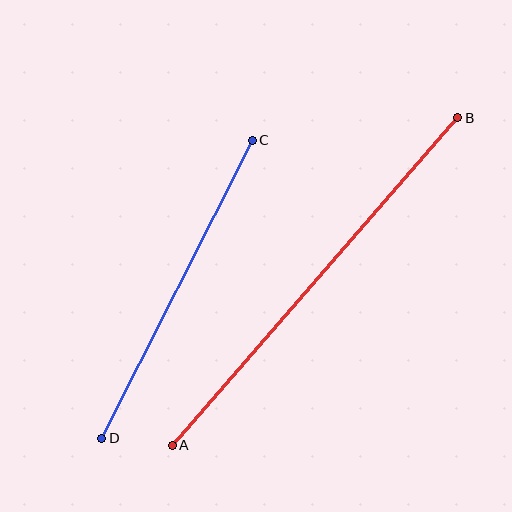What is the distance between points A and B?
The distance is approximately 434 pixels.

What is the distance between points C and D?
The distance is approximately 334 pixels.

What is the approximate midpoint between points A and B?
The midpoint is at approximately (315, 282) pixels.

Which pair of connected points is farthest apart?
Points A and B are farthest apart.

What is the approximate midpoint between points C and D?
The midpoint is at approximately (177, 289) pixels.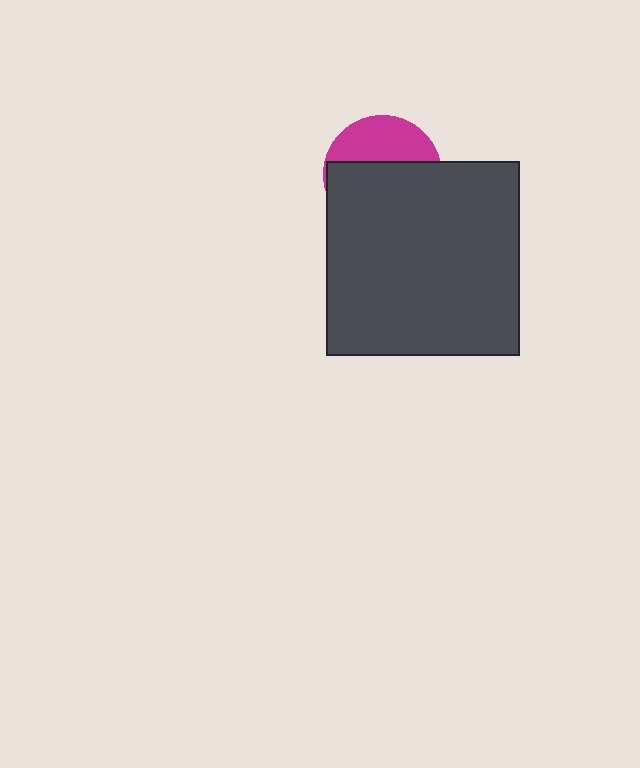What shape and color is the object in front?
The object in front is a dark gray square.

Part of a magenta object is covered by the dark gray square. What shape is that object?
It is a circle.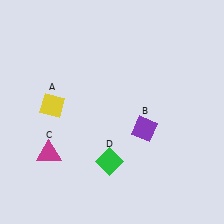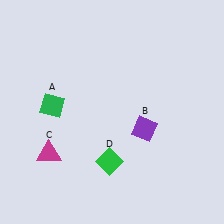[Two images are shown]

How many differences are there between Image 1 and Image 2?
There is 1 difference between the two images.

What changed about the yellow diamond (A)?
In Image 1, A is yellow. In Image 2, it changed to green.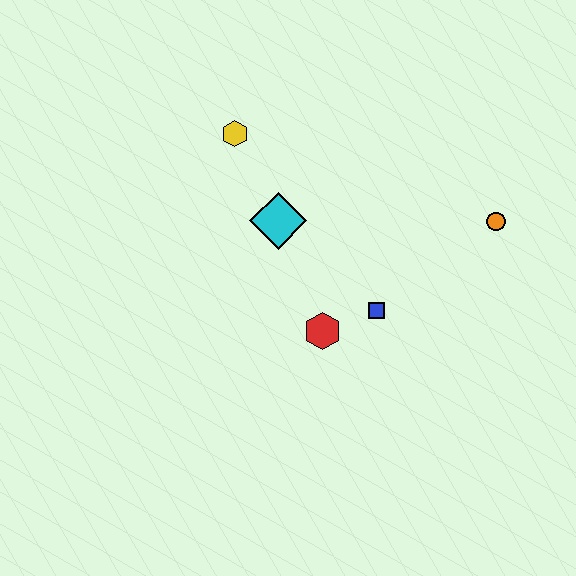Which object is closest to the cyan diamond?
The yellow hexagon is closest to the cyan diamond.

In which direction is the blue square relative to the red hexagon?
The blue square is to the right of the red hexagon.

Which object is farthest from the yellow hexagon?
The orange circle is farthest from the yellow hexagon.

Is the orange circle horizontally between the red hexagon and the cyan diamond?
No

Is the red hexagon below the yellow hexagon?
Yes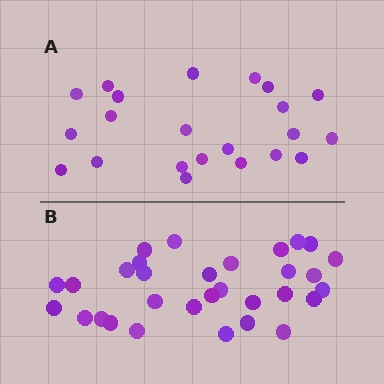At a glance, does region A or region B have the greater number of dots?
Region B (the bottom region) has more dots.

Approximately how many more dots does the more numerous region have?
Region B has roughly 8 or so more dots than region A.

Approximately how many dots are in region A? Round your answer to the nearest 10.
About 20 dots. (The exact count is 22, which rounds to 20.)